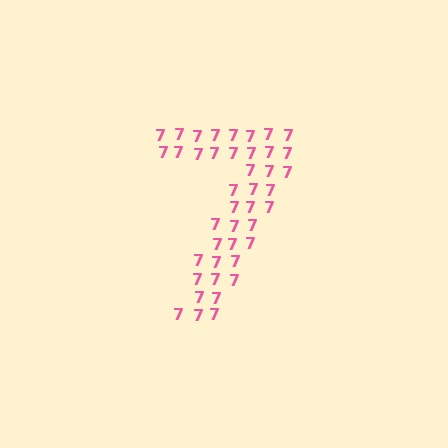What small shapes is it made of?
It is made of small digit 7's.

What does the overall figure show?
The overall figure shows the digit 7.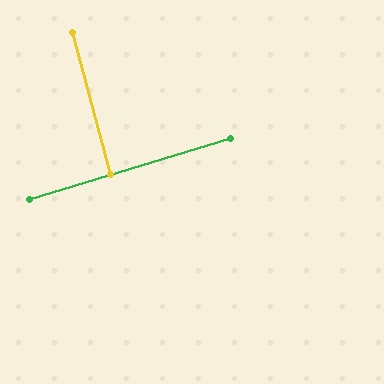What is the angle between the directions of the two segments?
Approximately 88 degrees.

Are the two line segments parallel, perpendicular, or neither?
Perpendicular — they meet at approximately 88°.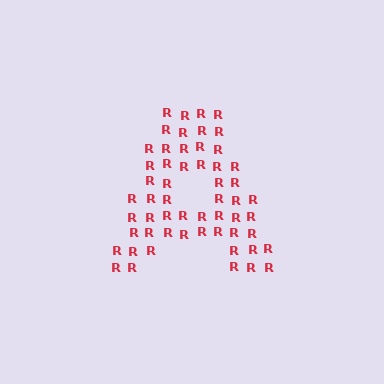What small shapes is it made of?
It is made of small letter R's.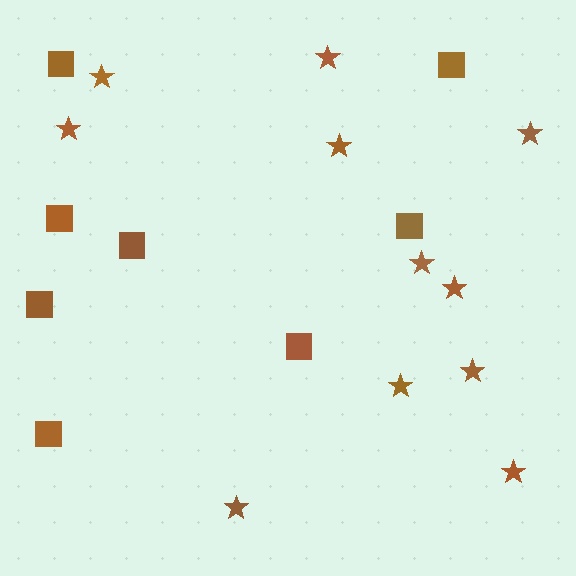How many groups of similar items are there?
There are 2 groups: one group of stars (11) and one group of squares (8).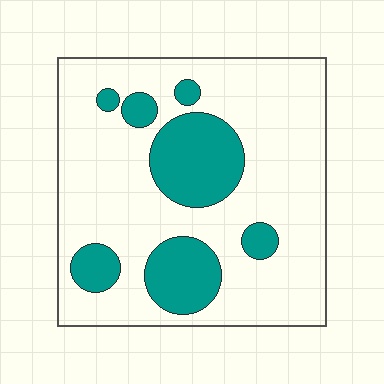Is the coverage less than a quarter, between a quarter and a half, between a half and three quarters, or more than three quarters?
Less than a quarter.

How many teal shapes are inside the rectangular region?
7.